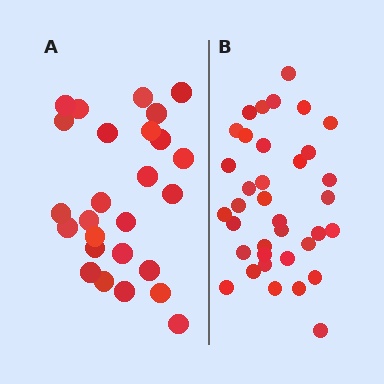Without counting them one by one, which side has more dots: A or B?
Region B (the right region) has more dots.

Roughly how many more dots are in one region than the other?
Region B has roughly 10 or so more dots than region A.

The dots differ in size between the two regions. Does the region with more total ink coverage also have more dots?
No. Region A has more total ink coverage because its dots are larger, but region B actually contains more individual dots. Total area can be misleading — the number of items is what matters here.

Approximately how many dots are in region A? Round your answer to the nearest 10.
About 30 dots. (The exact count is 26, which rounds to 30.)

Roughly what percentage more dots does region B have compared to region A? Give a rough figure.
About 40% more.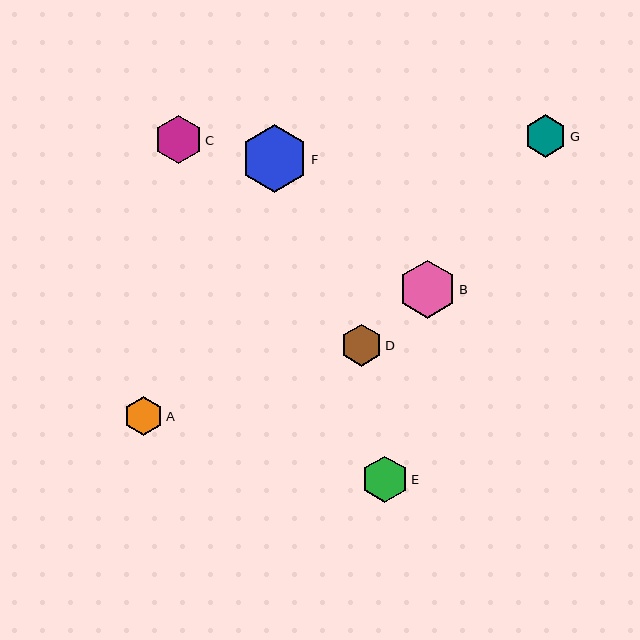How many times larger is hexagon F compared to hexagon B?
Hexagon F is approximately 1.2 times the size of hexagon B.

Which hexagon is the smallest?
Hexagon A is the smallest with a size of approximately 40 pixels.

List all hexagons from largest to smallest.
From largest to smallest: F, B, C, E, G, D, A.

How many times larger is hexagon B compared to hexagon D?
Hexagon B is approximately 1.4 times the size of hexagon D.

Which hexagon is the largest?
Hexagon F is the largest with a size of approximately 67 pixels.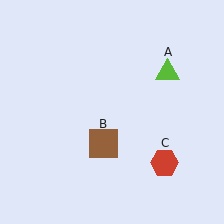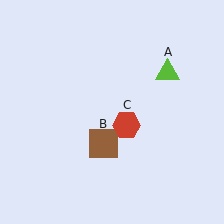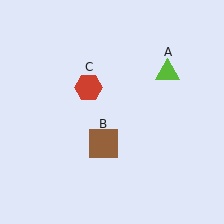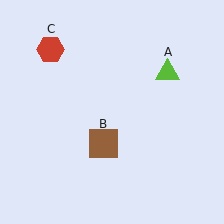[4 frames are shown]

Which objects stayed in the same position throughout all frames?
Lime triangle (object A) and brown square (object B) remained stationary.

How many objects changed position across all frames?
1 object changed position: red hexagon (object C).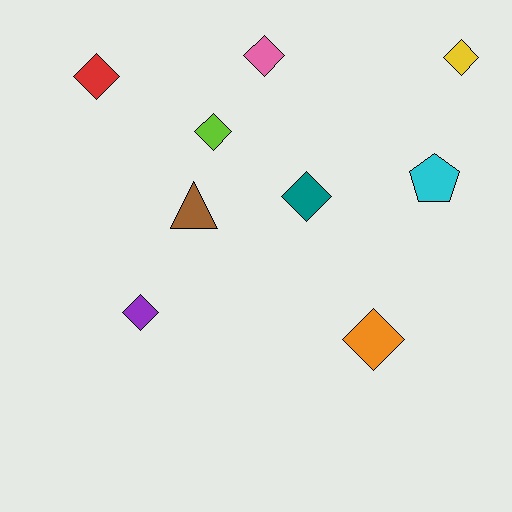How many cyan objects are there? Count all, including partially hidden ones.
There is 1 cyan object.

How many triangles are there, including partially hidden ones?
There is 1 triangle.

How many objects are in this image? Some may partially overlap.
There are 9 objects.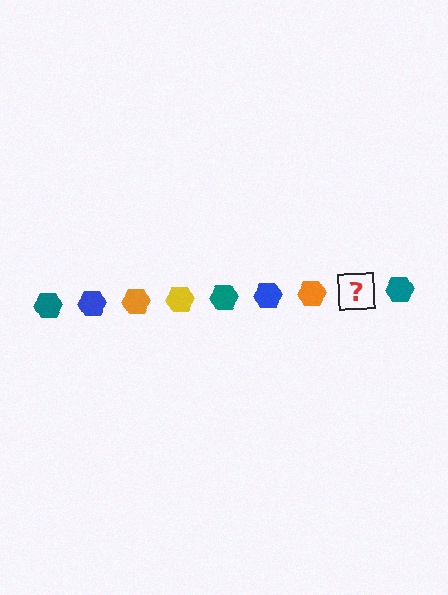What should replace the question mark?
The question mark should be replaced with a yellow hexagon.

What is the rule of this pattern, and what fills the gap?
The rule is that the pattern cycles through teal, blue, orange, yellow hexagons. The gap should be filled with a yellow hexagon.